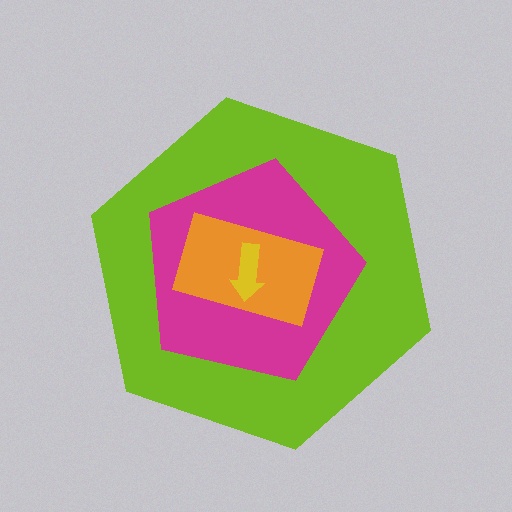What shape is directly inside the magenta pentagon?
The orange rectangle.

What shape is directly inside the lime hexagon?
The magenta pentagon.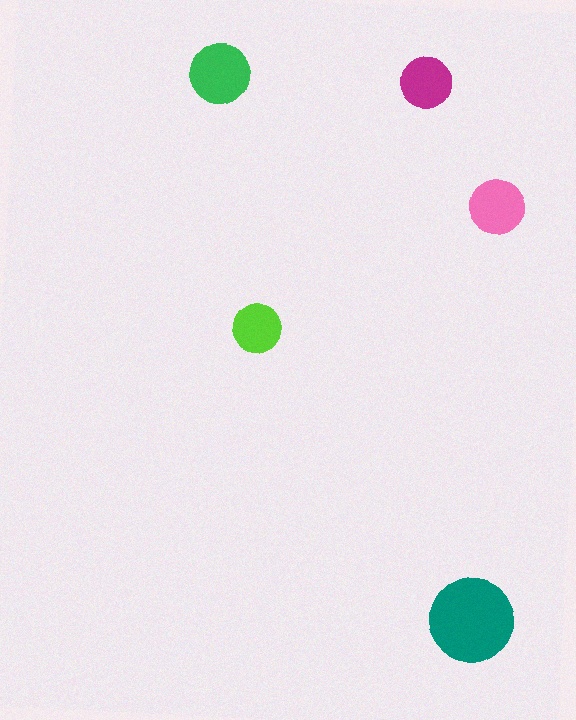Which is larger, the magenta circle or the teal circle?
The teal one.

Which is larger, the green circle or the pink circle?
The green one.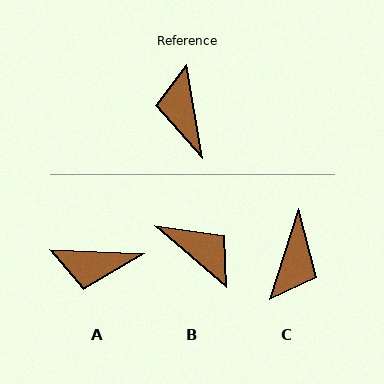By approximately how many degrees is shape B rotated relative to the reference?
Approximately 140 degrees clockwise.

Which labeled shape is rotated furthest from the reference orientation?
C, about 153 degrees away.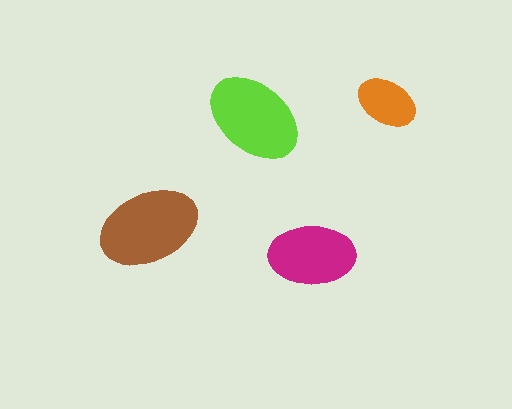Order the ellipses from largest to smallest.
the brown one, the lime one, the magenta one, the orange one.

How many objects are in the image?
There are 4 objects in the image.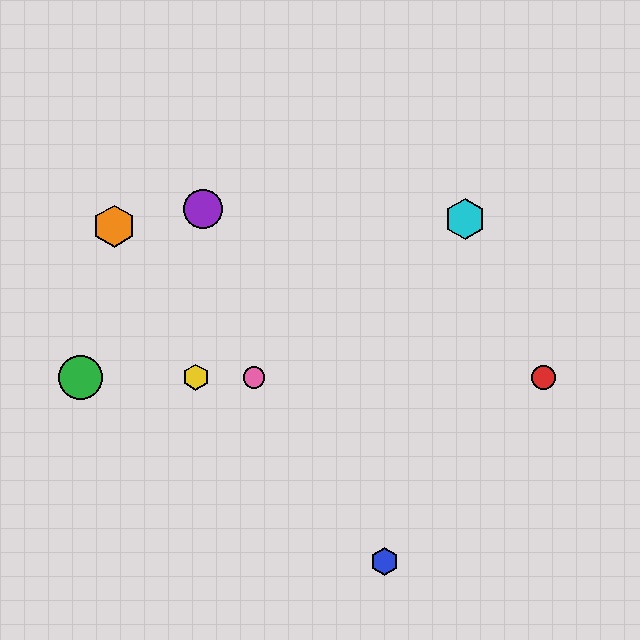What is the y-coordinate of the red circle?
The red circle is at y≈377.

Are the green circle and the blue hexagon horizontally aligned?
No, the green circle is at y≈377 and the blue hexagon is at y≈561.